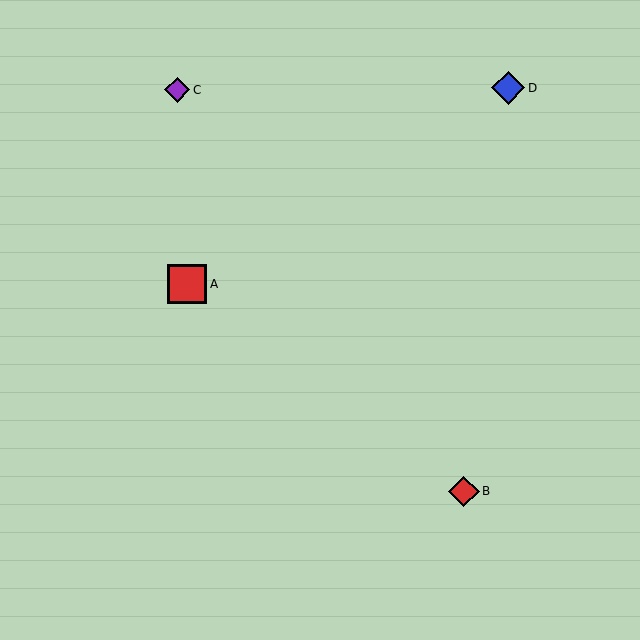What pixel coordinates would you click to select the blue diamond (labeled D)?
Click at (508, 88) to select the blue diamond D.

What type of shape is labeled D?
Shape D is a blue diamond.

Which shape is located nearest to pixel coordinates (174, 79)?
The purple diamond (labeled C) at (177, 90) is nearest to that location.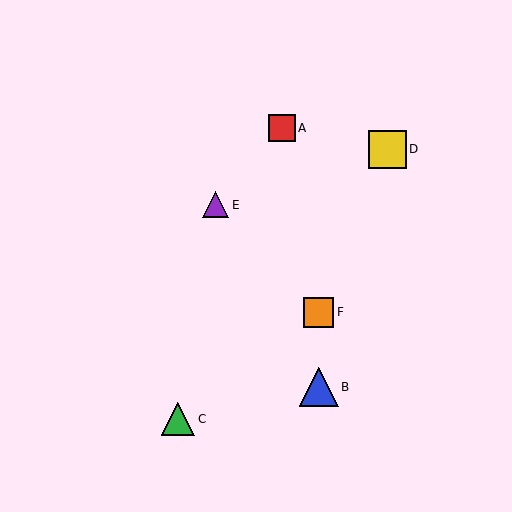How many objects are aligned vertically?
2 objects (B, F) are aligned vertically.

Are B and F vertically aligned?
Yes, both are at x≈319.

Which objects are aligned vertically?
Objects B, F are aligned vertically.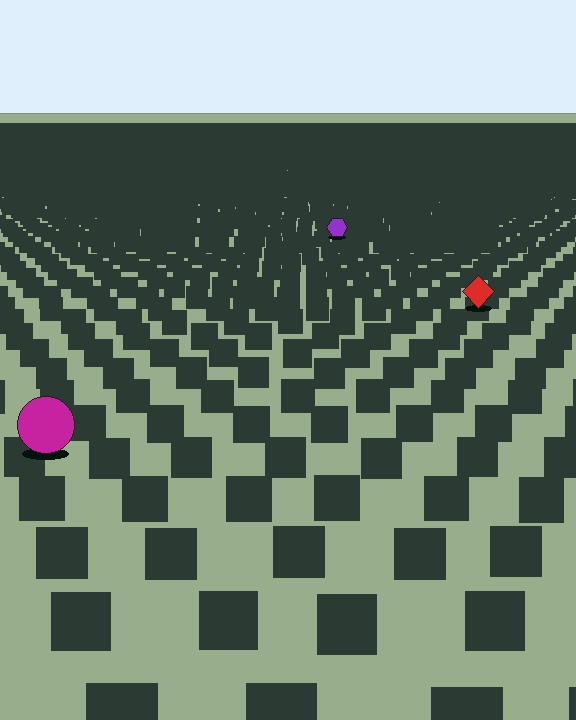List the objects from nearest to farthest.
From nearest to farthest: the magenta circle, the red diamond, the purple hexagon.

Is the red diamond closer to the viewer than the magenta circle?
No. The magenta circle is closer — you can tell from the texture gradient: the ground texture is coarser near it.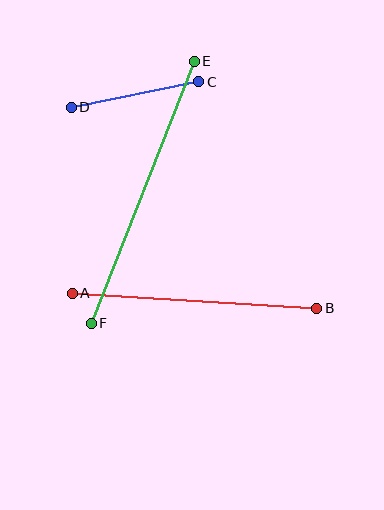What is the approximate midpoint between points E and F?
The midpoint is at approximately (143, 192) pixels.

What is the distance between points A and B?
The distance is approximately 245 pixels.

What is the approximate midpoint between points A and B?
The midpoint is at approximately (195, 301) pixels.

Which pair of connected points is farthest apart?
Points E and F are farthest apart.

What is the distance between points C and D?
The distance is approximately 130 pixels.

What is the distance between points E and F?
The distance is approximately 281 pixels.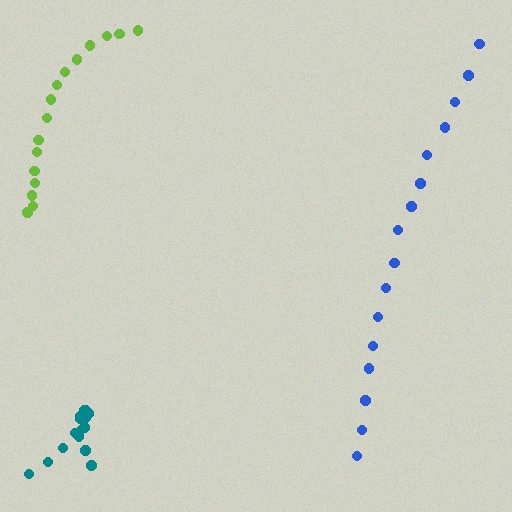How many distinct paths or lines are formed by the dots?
There are 3 distinct paths.